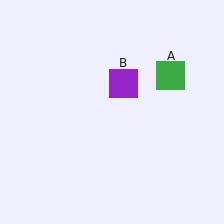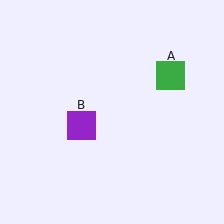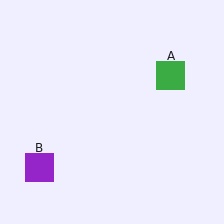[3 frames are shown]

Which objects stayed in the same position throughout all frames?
Green square (object A) remained stationary.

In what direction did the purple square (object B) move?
The purple square (object B) moved down and to the left.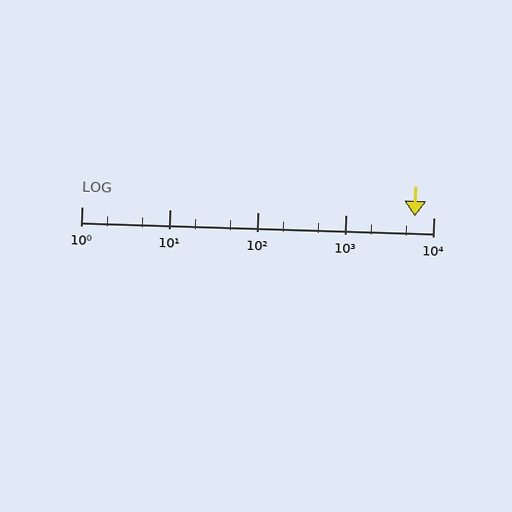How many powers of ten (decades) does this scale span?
The scale spans 4 decades, from 1 to 10000.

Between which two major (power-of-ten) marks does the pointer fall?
The pointer is between 1000 and 10000.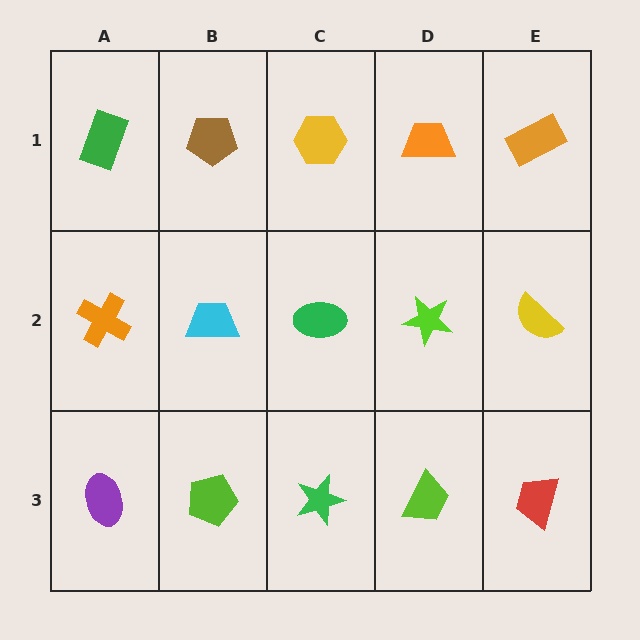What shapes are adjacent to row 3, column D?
A lime star (row 2, column D), a green star (row 3, column C), a red trapezoid (row 3, column E).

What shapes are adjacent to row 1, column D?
A lime star (row 2, column D), a yellow hexagon (row 1, column C), an orange rectangle (row 1, column E).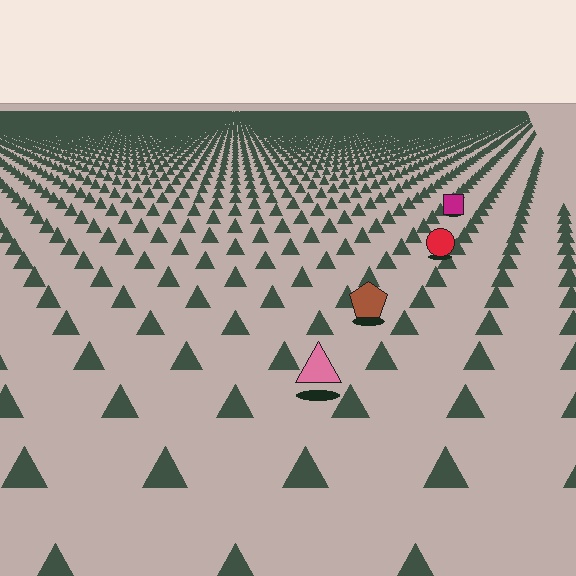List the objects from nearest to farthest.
From nearest to farthest: the pink triangle, the brown pentagon, the red circle, the magenta square.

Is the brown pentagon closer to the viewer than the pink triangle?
No. The pink triangle is closer — you can tell from the texture gradient: the ground texture is coarser near it.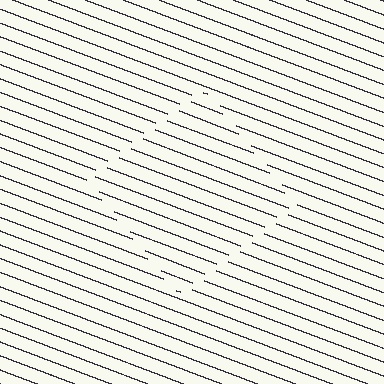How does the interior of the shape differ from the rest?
The interior of the shape contains the same grating, shifted by half a period — the contour is defined by the phase discontinuity where line-ends from the inner and outer gratings abut.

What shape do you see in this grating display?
An illusory square. The interior of the shape contains the same grating, shifted by half a period — the contour is defined by the phase discontinuity where line-ends from the inner and outer gratings abut.